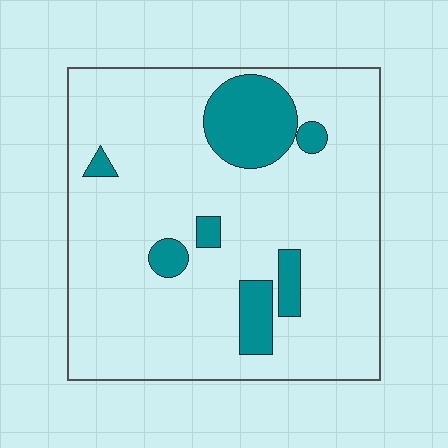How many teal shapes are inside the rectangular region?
7.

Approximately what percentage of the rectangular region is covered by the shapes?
Approximately 15%.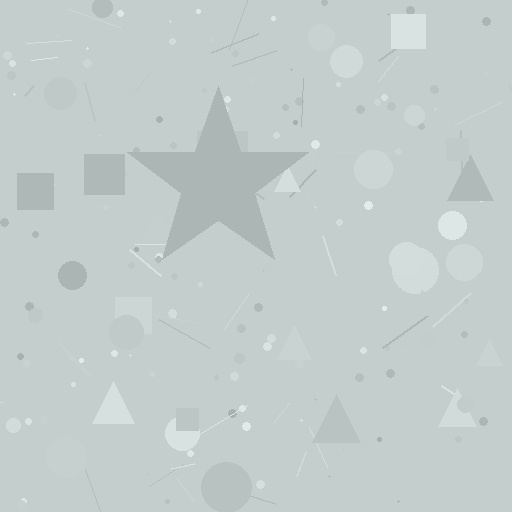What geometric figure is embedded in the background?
A star is embedded in the background.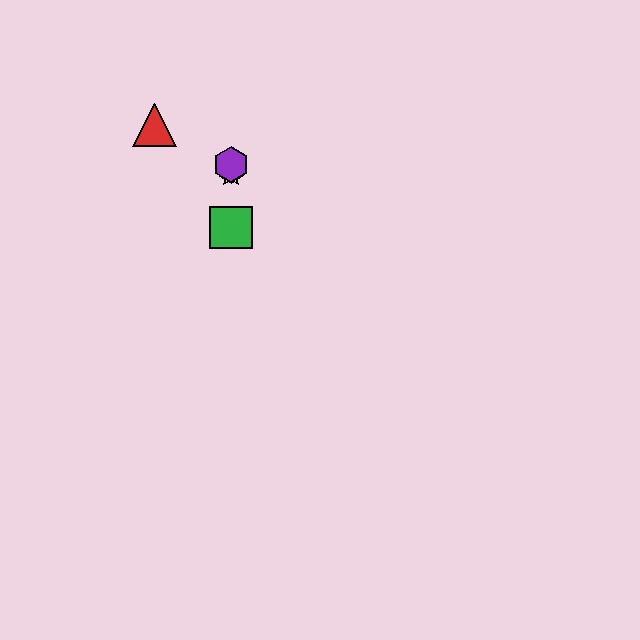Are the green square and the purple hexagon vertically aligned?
Yes, both are at x≈231.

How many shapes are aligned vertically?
4 shapes (the blue hexagon, the green square, the yellow star, the purple hexagon) are aligned vertically.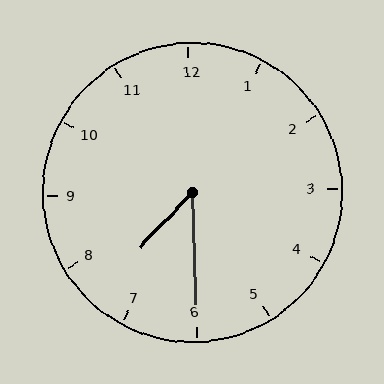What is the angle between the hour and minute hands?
Approximately 45 degrees.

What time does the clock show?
7:30.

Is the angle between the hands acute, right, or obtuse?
It is acute.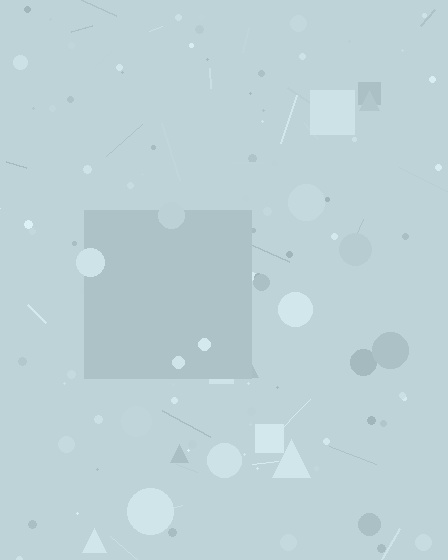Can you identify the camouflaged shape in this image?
The camouflaged shape is a square.